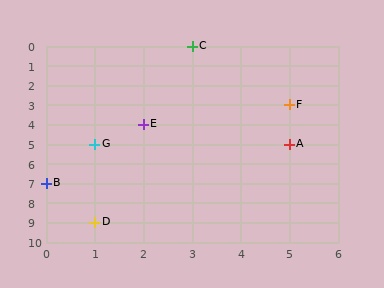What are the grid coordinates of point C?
Point C is at grid coordinates (3, 0).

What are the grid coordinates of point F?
Point F is at grid coordinates (5, 3).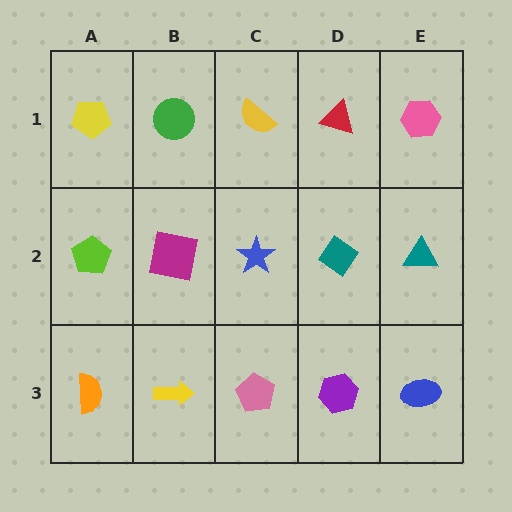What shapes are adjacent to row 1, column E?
A teal triangle (row 2, column E), a red triangle (row 1, column D).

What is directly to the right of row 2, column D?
A teal triangle.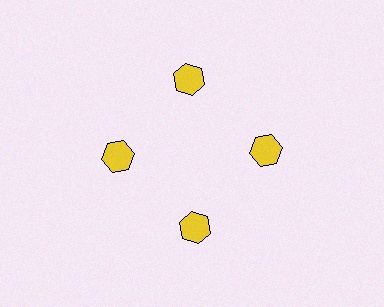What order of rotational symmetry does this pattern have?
This pattern has 4-fold rotational symmetry.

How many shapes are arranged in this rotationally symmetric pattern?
There are 4 shapes, arranged in 4 groups of 1.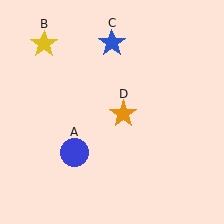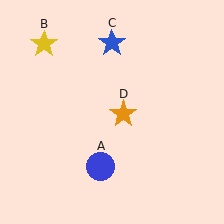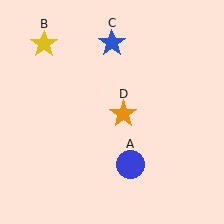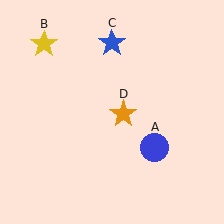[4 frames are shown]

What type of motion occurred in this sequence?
The blue circle (object A) rotated counterclockwise around the center of the scene.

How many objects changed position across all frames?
1 object changed position: blue circle (object A).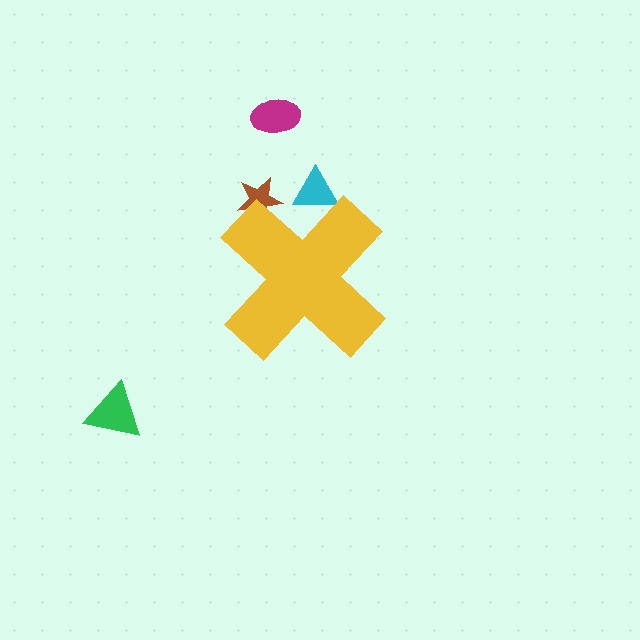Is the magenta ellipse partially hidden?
No, the magenta ellipse is fully visible.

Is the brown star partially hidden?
Yes, the brown star is partially hidden behind the yellow cross.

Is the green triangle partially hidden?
No, the green triangle is fully visible.